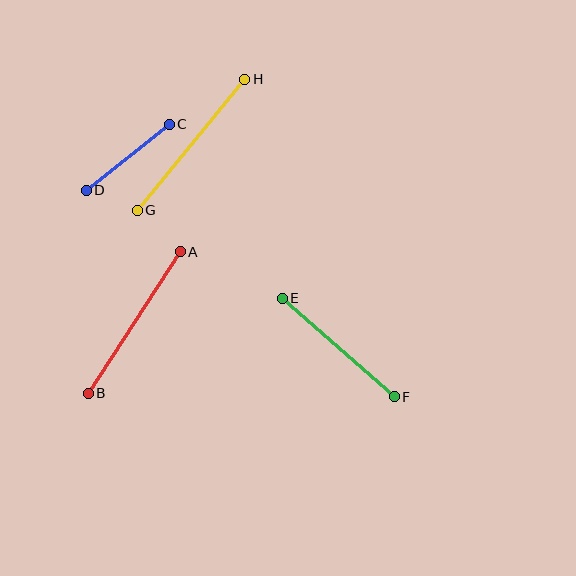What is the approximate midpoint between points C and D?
The midpoint is at approximately (128, 157) pixels.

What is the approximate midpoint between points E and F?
The midpoint is at approximately (338, 348) pixels.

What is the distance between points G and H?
The distance is approximately 169 pixels.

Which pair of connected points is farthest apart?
Points G and H are farthest apart.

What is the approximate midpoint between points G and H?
The midpoint is at approximately (191, 145) pixels.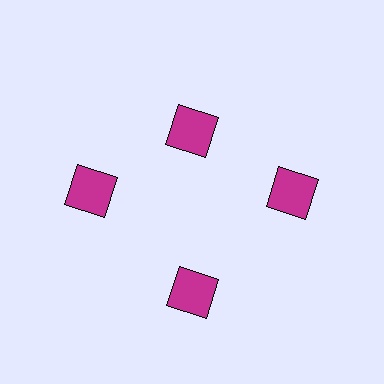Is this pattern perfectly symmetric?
No. The 4 magenta squares are arranged in a ring, but one element near the 12 o'clock position is pulled inward toward the center, breaking the 4-fold rotational symmetry.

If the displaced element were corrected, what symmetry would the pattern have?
It would have 4-fold rotational symmetry — the pattern would map onto itself every 90 degrees.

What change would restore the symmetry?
The symmetry would be restored by moving it outward, back onto the ring so that all 4 squares sit at equal angles and equal distance from the center.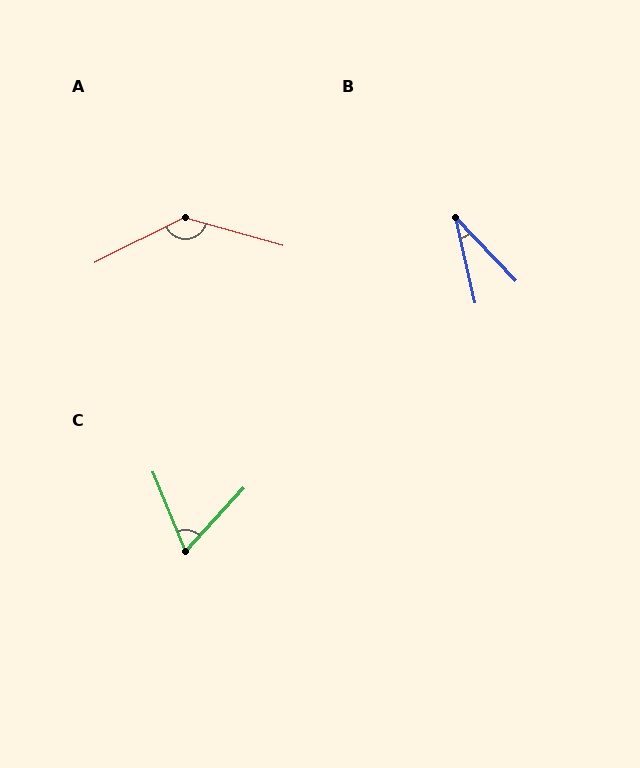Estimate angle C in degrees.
Approximately 65 degrees.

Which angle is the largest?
A, at approximately 138 degrees.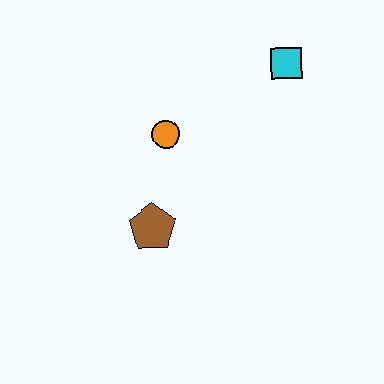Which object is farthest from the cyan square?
The brown pentagon is farthest from the cyan square.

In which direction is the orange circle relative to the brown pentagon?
The orange circle is above the brown pentagon.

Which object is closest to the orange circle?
The brown pentagon is closest to the orange circle.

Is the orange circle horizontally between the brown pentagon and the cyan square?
Yes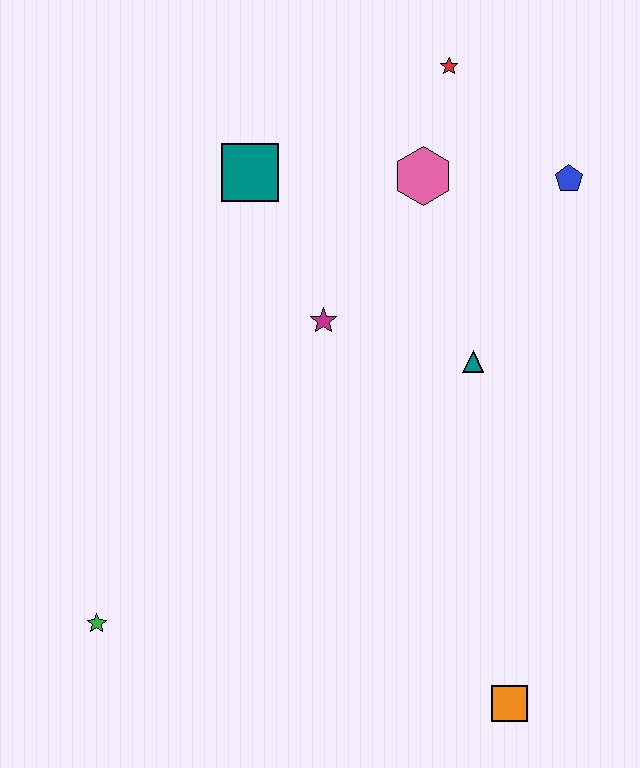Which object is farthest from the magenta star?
The orange square is farthest from the magenta star.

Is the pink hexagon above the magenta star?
Yes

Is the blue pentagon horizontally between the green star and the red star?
No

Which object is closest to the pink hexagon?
The red star is closest to the pink hexagon.